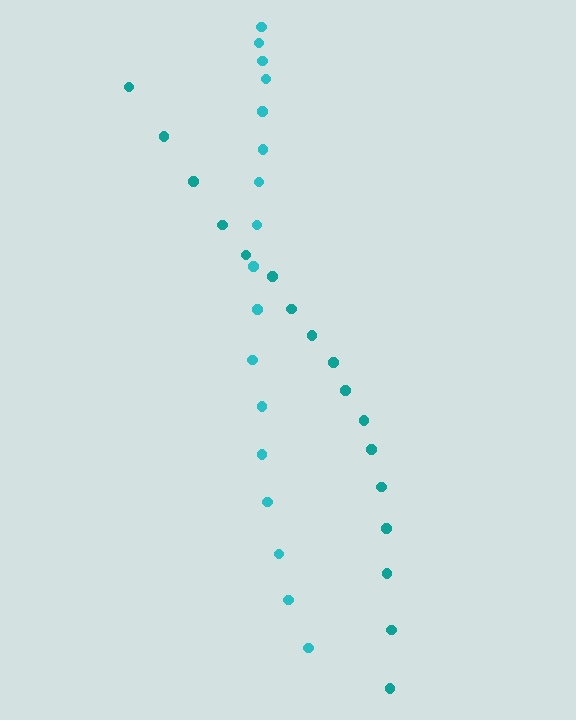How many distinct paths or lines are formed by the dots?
There are 2 distinct paths.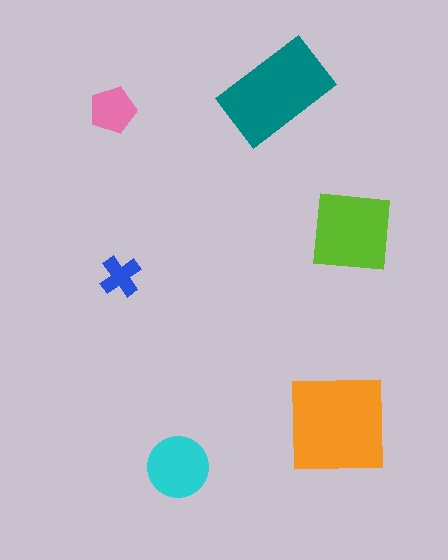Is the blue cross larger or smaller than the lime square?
Smaller.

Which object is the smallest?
The blue cross.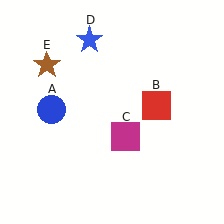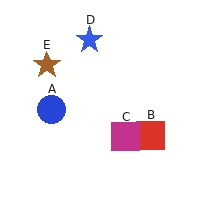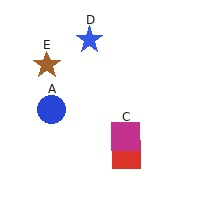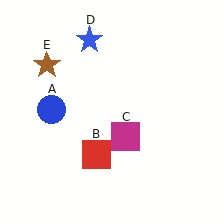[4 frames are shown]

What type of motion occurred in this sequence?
The red square (object B) rotated clockwise around the center of the scene.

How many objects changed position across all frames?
1 object changed position: red square (object B).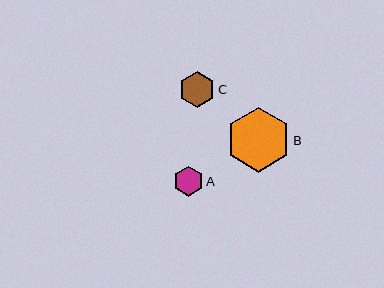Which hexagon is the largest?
Hexagon B is the largest with a size of approximately 65 pixels.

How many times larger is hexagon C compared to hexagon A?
Hexagon C is approximately 1.2 times the size of hexagon A.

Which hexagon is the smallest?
Hexagon A is the smallest with a size of approximately 30 pixels.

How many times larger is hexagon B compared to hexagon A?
Hexagon B is approximately 2.1 times the size of hexagon A.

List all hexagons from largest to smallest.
From largest to smallest: B, C, A.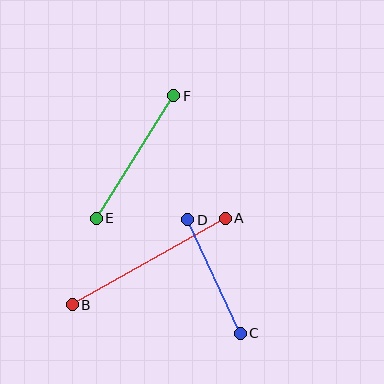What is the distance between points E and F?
The distance is approximately 145 pixels.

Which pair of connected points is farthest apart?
Points A and B are farthest apart.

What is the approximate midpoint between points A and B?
The midpoint is at approximately (149, 261) pixels.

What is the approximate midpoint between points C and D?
The midpoint is at approximately (214, 277) pixels.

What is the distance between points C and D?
The distance is approximately 125 pixels.